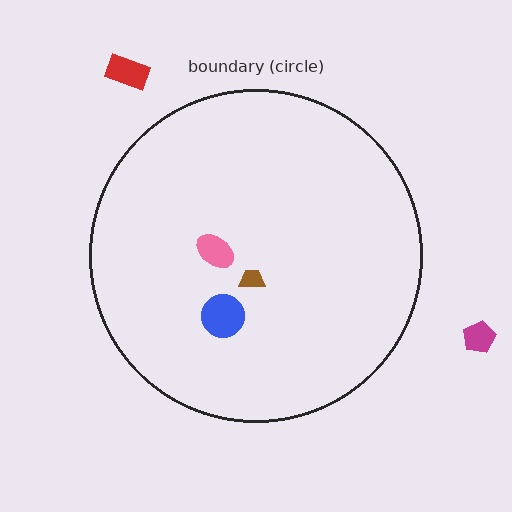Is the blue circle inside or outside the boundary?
Inside.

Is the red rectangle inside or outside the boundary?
Outside.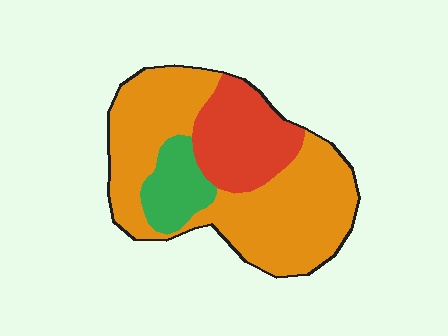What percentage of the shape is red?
Red takes up less than a quarter of the shape.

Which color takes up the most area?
Orange, at roughly 65%.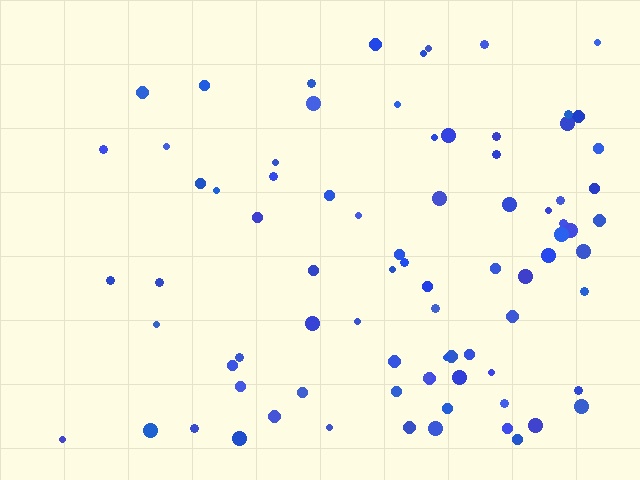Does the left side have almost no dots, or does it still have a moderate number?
Still a moderate number, just noticeably fewer than the right.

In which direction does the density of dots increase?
From left to right, with the right side densest.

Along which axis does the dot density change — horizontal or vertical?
Horizontal.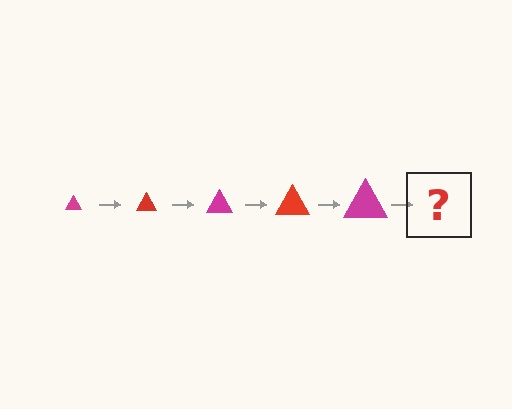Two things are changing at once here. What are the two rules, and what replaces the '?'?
The two rules are that the triangle grows larger each step and the color cycles through magenta and red. The '?' should be a red triangle, larger than the previous one.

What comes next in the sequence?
The next element should be a red triangle, larger than the previous one.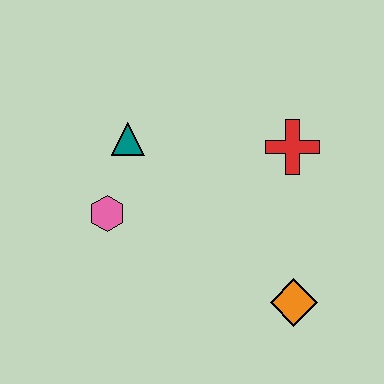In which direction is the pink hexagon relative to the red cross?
The pink hexagon is to the left of the red cross.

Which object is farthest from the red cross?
The pink hexagon is farthest from the red cross.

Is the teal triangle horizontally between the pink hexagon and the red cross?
Yes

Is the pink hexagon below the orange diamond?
No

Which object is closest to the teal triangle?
The pink hexagon is closest to the teal triangle.